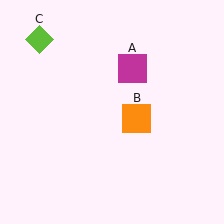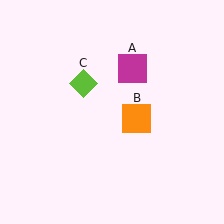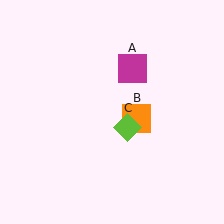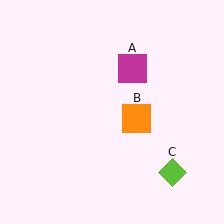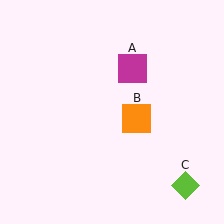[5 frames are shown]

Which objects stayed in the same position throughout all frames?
Magenta square (object A) and orange square (object B) remained stationary.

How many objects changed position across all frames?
1 object changed position: lime diamond (object C).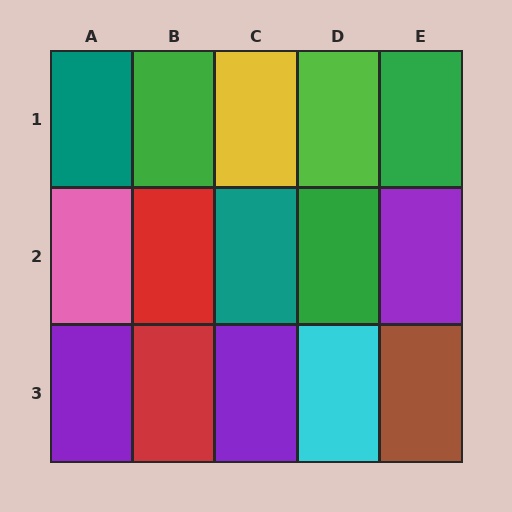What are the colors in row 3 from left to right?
Purple, red, purple, cyan, brown.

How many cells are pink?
1 cell is pink.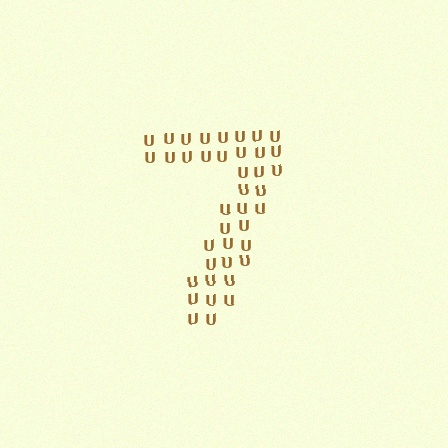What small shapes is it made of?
It is made of small letter U's.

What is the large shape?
The large shape is the digit 7.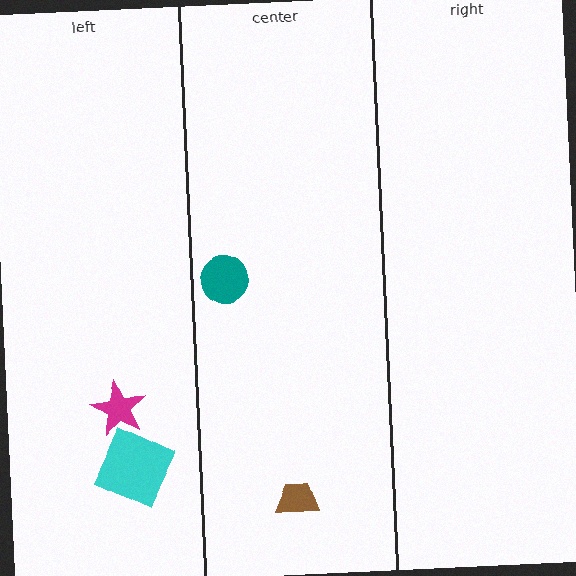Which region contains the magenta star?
The left region.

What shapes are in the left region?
The cyan square, the magenta star.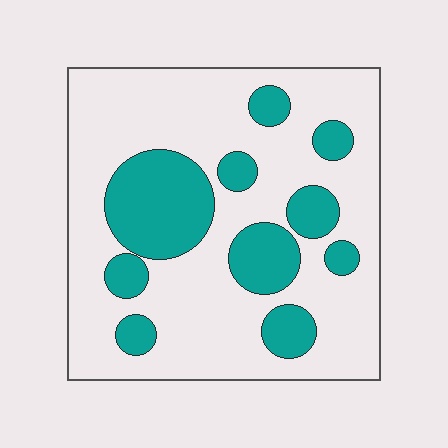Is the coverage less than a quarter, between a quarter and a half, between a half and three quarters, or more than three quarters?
Between a quarter and a half.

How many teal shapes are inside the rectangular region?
10.